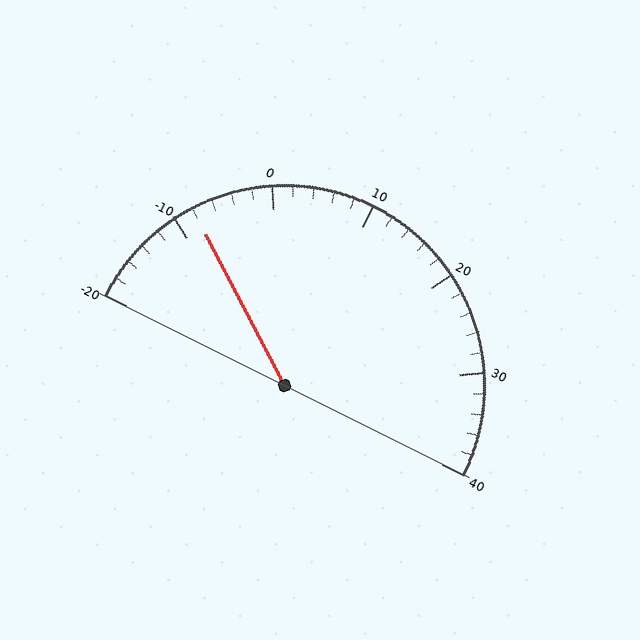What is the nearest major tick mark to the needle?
The nearest major tick mark is -10.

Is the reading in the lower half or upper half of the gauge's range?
The reading is in the lower half of the range (-20 to 40).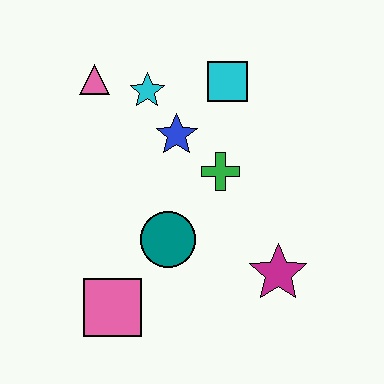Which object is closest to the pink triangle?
The cyan star is closest to the pink triangle.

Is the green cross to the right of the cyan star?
Yes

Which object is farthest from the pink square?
The cyan square is farthest from the pink square.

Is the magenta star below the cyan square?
Yes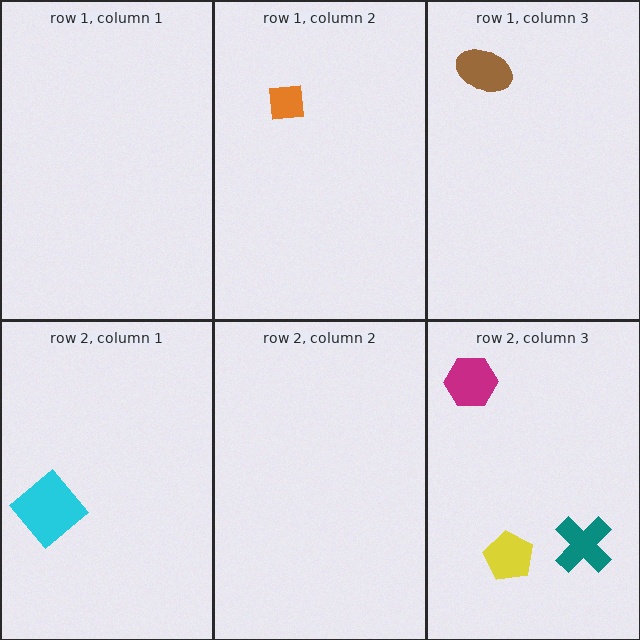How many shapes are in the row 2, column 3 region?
3.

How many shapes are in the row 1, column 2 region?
1.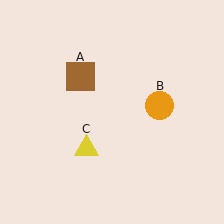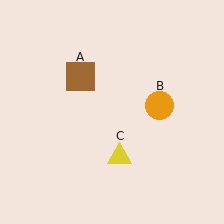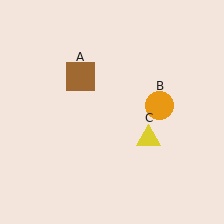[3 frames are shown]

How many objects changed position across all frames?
1 object changed position: yellow triangle (object C).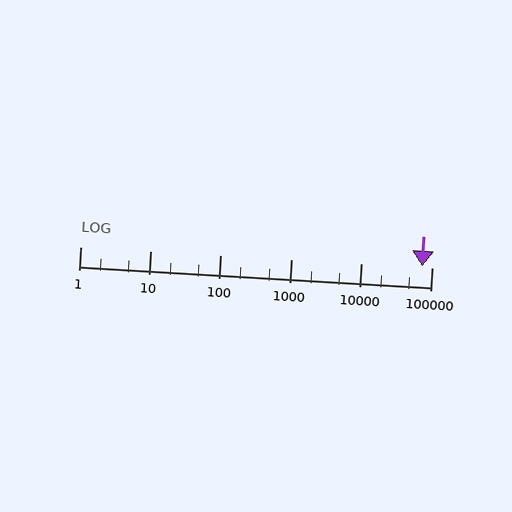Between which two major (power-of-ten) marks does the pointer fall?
The pointer is between 10000 and 100000.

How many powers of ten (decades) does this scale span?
The scale spans 5 decades, from 1 to 100000.